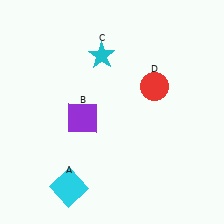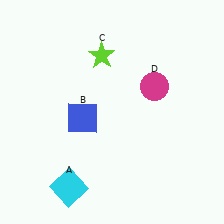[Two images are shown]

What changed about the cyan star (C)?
In Image 1, C is cyan. In Image 2, it changed to lime.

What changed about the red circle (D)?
In Image 1, D is red. In Image 2, it changed to magenta.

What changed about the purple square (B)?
In Image 1, B is purple. In Image 2, it changed to blue.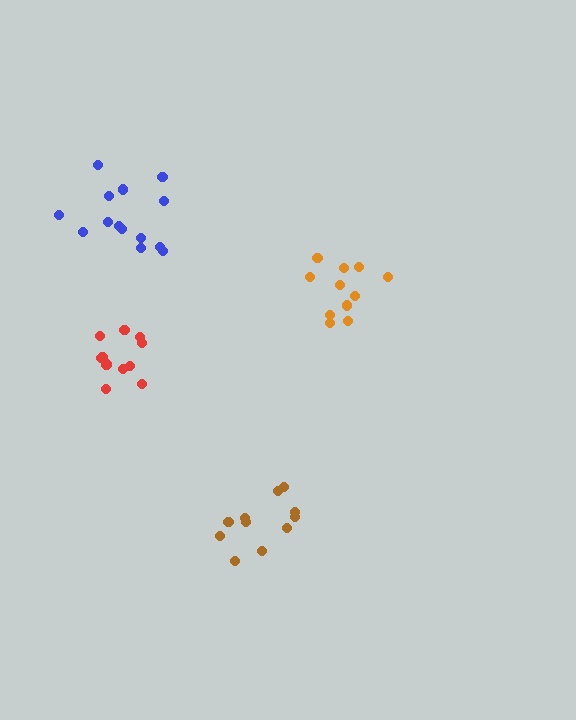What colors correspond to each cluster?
The clusters are colored: orange, blue, red, brown.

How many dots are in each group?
Group 1: 11 dots, Group 2: 14 dots, Group 3: 11 dots, Group 4: 11 dots (47 total).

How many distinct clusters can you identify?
There are 4 distinct clusters.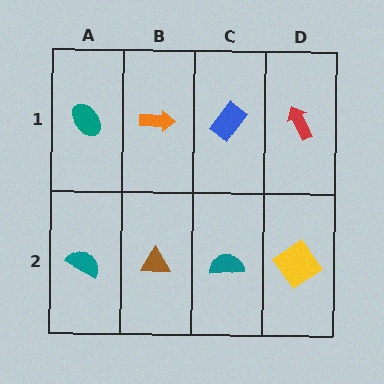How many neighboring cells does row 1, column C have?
3.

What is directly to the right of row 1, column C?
A red arrow.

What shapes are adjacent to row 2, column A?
A teal ellipse (row 1, column A), a brown triangle (row 2, column B).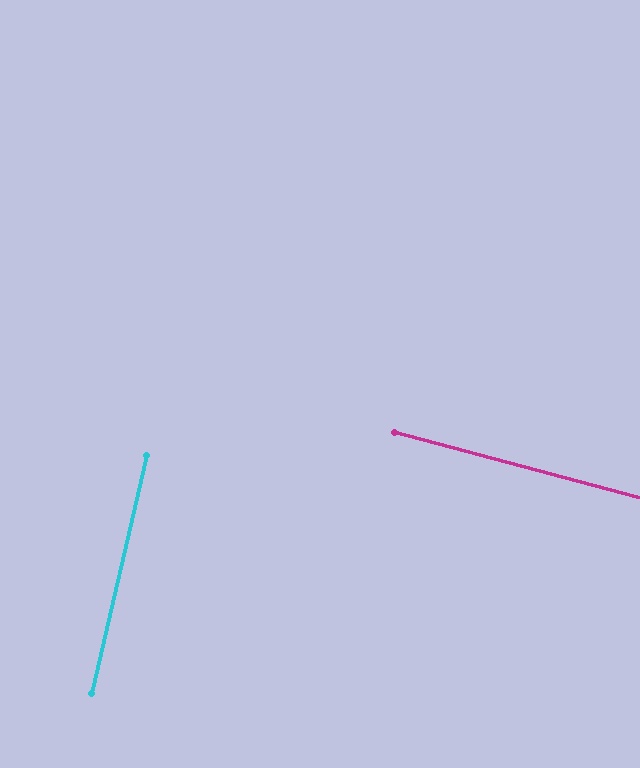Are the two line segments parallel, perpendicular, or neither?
Perpendicular — they meet at approximately 88°.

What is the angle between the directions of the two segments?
Approximately 88 degrees.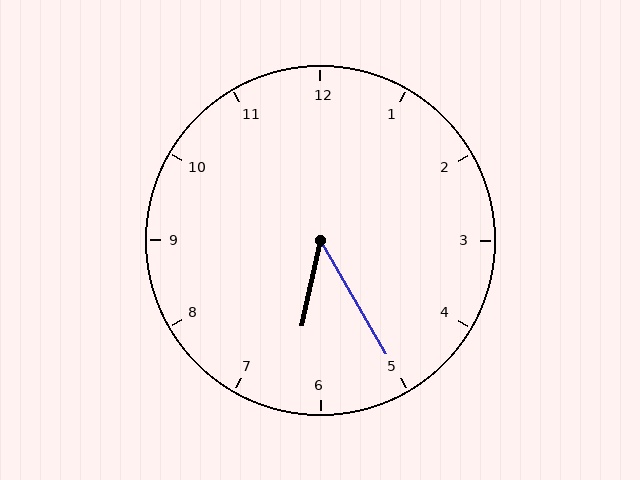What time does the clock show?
6:25.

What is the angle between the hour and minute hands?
Approximately 42 degrees.